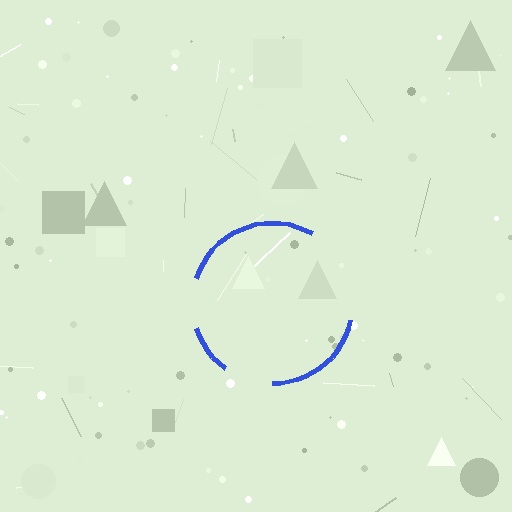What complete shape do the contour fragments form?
The contour fragments form a circle.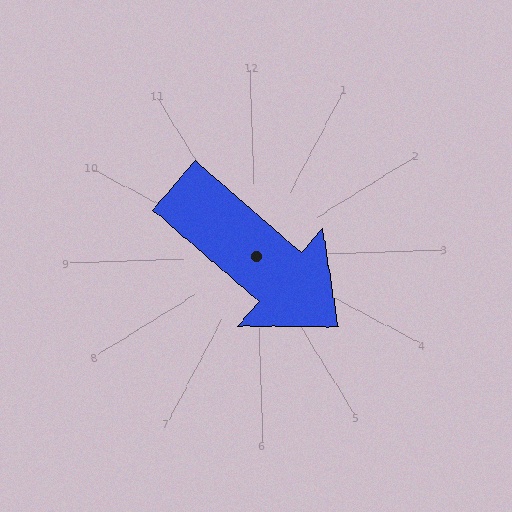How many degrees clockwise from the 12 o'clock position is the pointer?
Approximately 133 degrees.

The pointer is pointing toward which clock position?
Roughly 4 o'clock.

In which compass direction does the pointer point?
Southeast.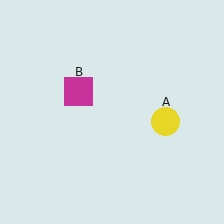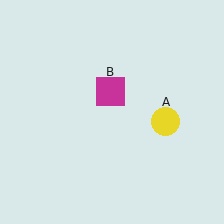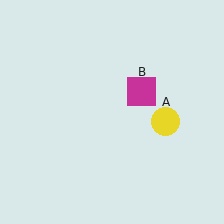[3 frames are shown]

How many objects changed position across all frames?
1 object changed position: magenta square (object B).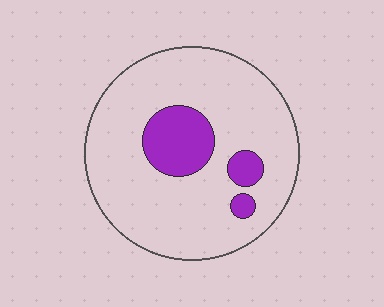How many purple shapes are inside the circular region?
3.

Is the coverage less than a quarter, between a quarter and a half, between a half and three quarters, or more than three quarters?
Less than a quarter.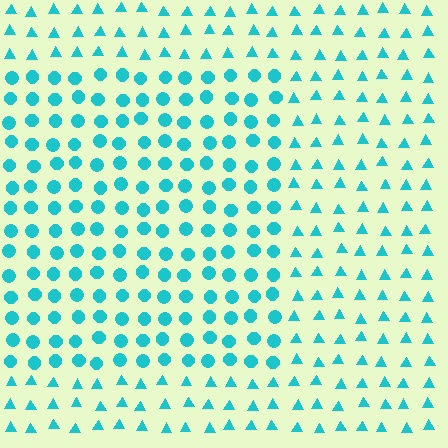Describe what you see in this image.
The image is filled with small cyan elements arranged in a uniform grid. A rectangle-shaped region contains circles, while the surrounding area contains triangles. The boundary is defined purely by the change in element shape.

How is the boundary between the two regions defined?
The boundary is defined by a change in element shape: circles inside vs. triangles outside. All elements share the same color and spacing.